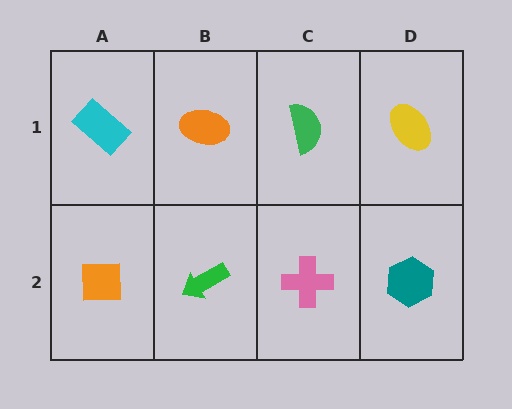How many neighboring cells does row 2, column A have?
2.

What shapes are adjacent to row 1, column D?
A teal hexagon (row 2, column D), a green semicircle (row 1, column C).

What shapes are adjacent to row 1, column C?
A pink cross (row 2, column C), an orange ellipse (row 1, column B), a yellow ellipse (row 1, column D).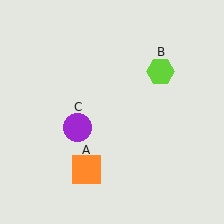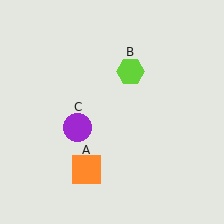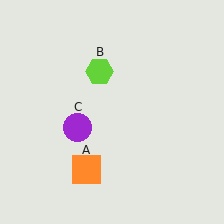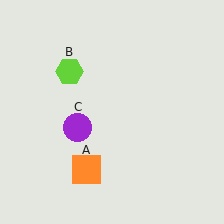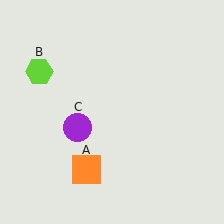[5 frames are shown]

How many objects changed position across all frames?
1 object changed position: lime hexagon (object B).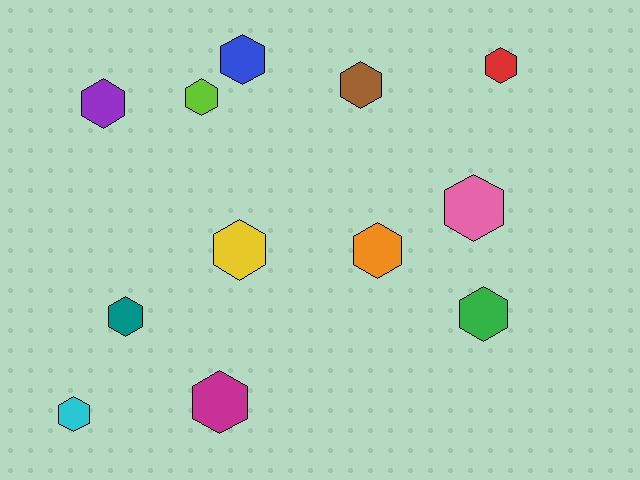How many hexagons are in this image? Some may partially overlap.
There are 12 hexagons.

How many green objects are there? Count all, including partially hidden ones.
There is 1 green object.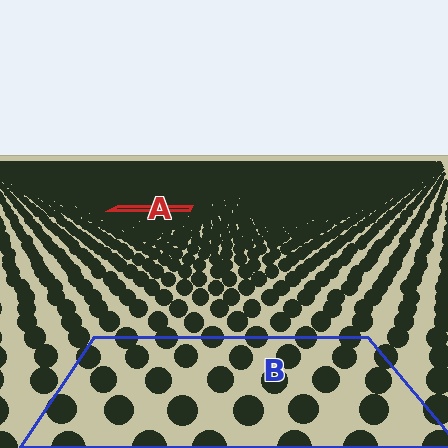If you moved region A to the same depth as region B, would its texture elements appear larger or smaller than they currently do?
They would appear larger. At a closer depth, the same texture elements are projected at a bigger on-screen size.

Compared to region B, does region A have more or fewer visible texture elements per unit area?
Region A has more texture elements per unit area — they are packed more densely because it is farther away.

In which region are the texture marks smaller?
The texture marks are smaller in region A, because it is farther away.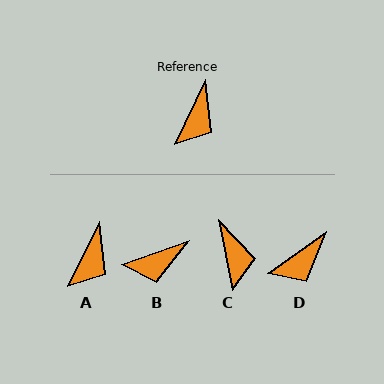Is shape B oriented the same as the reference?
No, it is off by about 45 degrees.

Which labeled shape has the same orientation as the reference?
A.